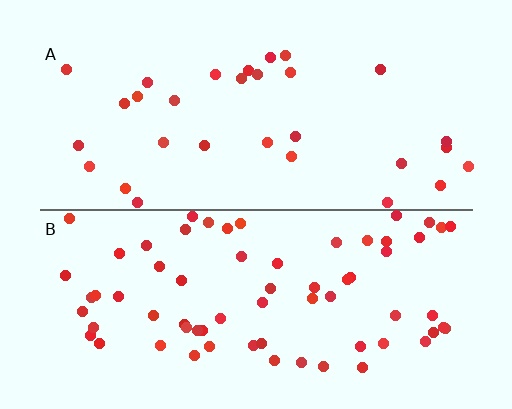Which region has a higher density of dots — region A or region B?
B (the bottom).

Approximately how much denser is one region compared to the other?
Approximately 2.3× — region B over region A.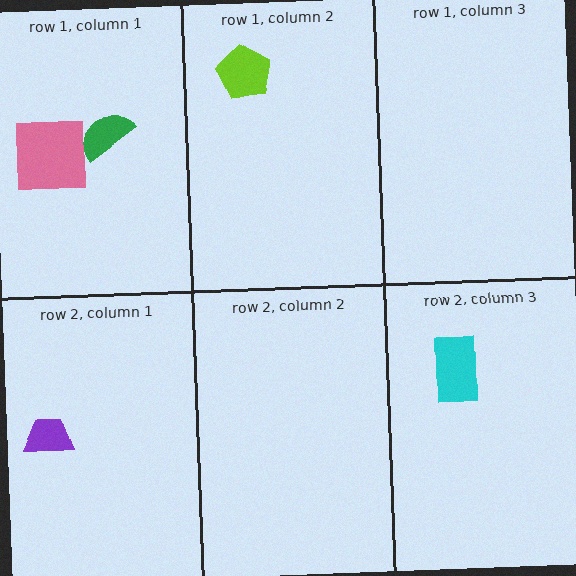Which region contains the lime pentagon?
The row 1, column 2 region.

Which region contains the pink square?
The row 1, column 1 region.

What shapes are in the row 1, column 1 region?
The green semicircle, the pink square.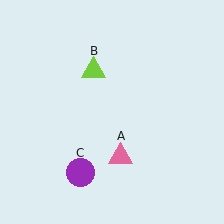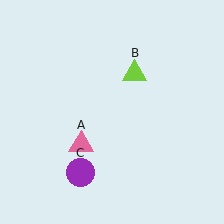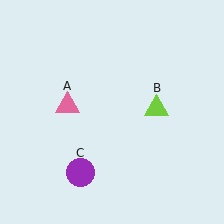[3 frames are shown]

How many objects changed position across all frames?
2 objects changed position: pink triangle (object A), lime triangle (object B).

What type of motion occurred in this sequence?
The pink triangle (object A), lime triangle (object B) rotated clockwise around the center of the scene.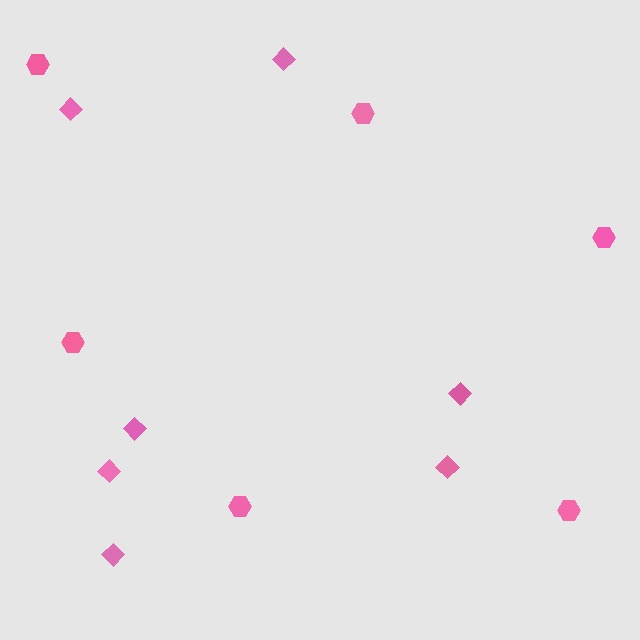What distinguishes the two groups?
There are 2 groups: one group of diamonds (7) and one group of hexagons (6).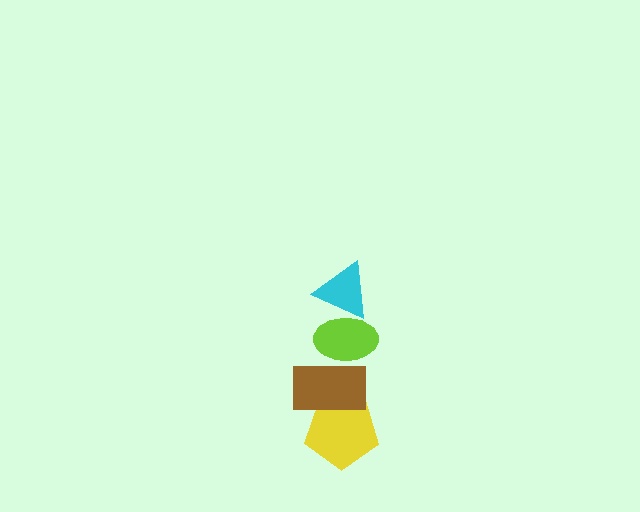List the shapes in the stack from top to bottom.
From top to bottom: the cyan triangle, the lime ellipse, the brown rectangle, the yellow pentagon.